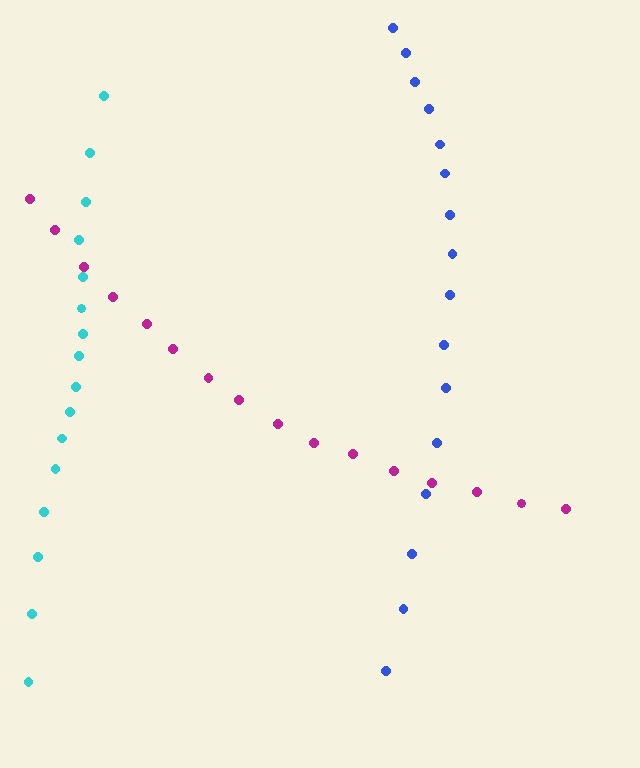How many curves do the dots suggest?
There are 3 distinct paths.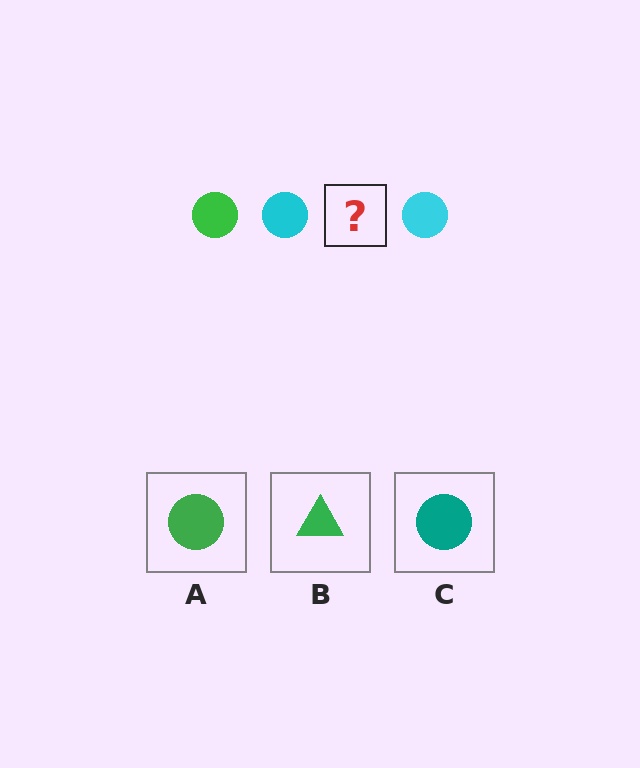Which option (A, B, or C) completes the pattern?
A.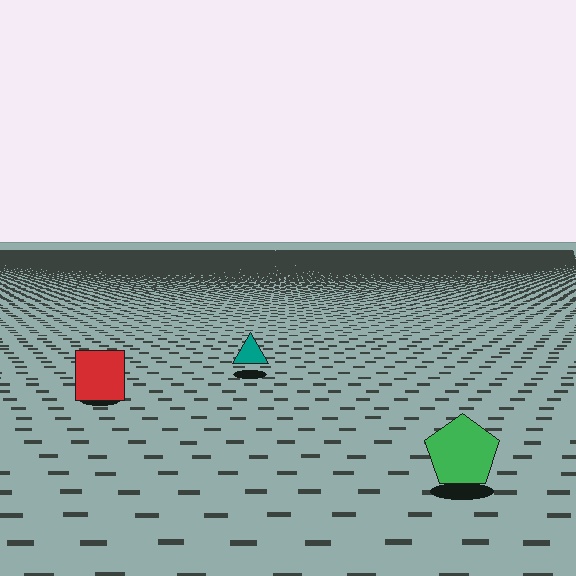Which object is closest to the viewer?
The green pentagon is closest. The texture marks near it are larger and more spread out.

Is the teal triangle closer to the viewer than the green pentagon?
No. The green pentagon is closer — you can tell from the texture gradient: the ground texture is coarser near it.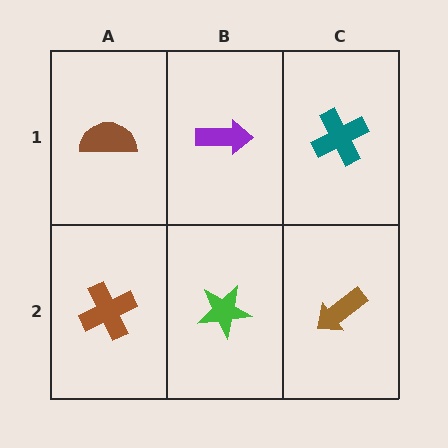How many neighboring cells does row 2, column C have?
2.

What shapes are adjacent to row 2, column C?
A teal cross (row 1, column C), a green star (row 2, column B).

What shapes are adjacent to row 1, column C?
A brown arrow (row 2, column C), a purple arrow (row 1, column B).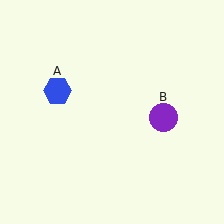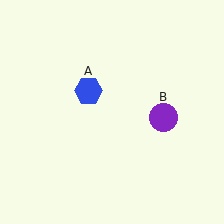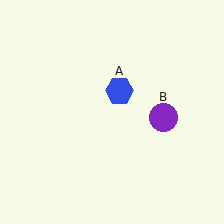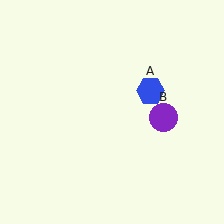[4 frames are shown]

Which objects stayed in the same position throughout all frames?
Purple circle (object B) remained stationary.